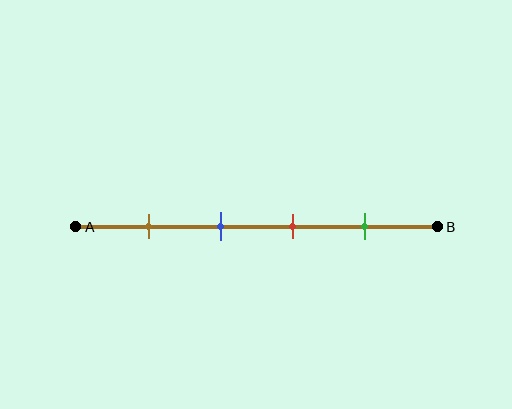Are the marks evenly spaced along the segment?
Yes, the marks are approximately evenly spaced.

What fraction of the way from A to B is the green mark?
The green mark is approximately 80% (0.8) of the way from A to B.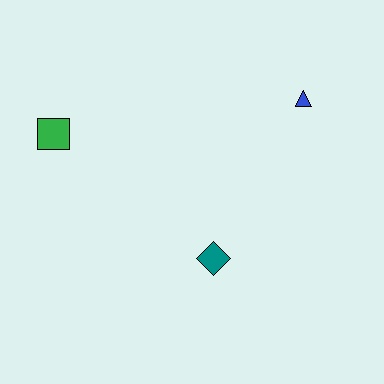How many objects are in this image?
There are 3 objects.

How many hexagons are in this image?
There are no hexagons.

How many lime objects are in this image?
There are no lime objects.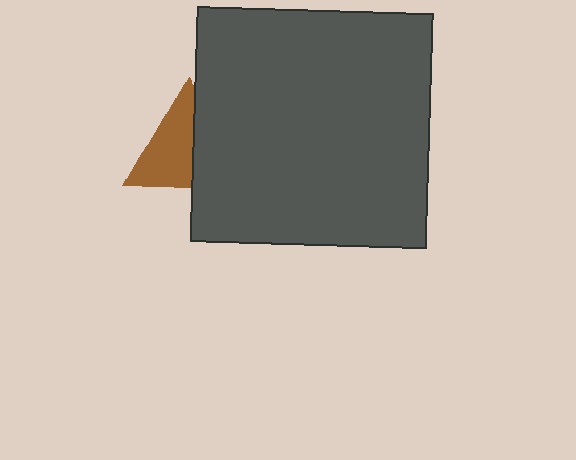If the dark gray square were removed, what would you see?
You would see the complete brown triangle.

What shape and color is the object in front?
The object in front is a dark gray square.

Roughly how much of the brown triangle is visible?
About half of it is visible (roughly 57%).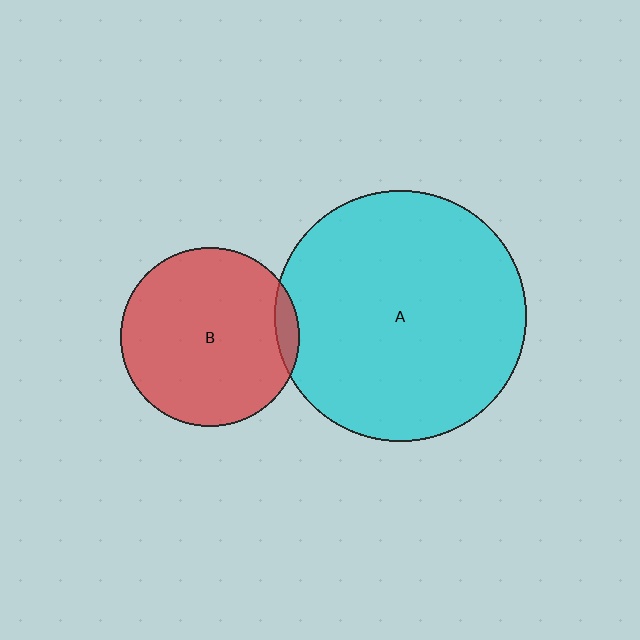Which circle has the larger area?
Circle A (cyan).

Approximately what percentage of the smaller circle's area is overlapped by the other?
Approximately 5%.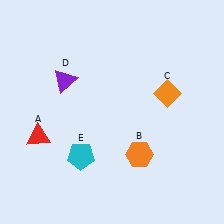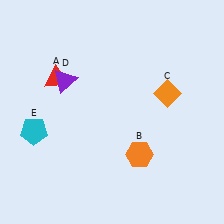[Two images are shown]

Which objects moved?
The objects that moved are: the red triangle (A), the cyan pentagon (E).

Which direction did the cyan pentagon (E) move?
The cyan pentagon (E) moved left.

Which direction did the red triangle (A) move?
The red triangle (A) moved up.